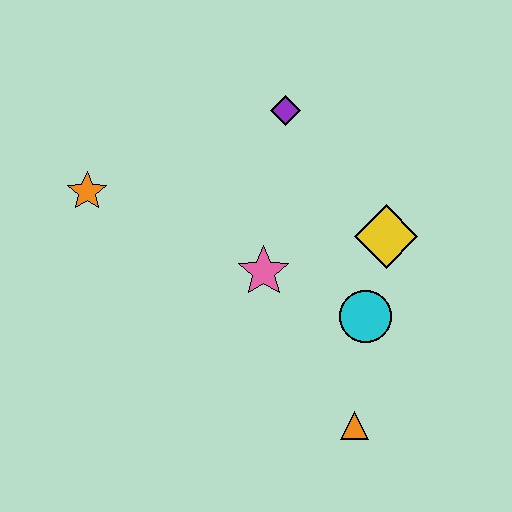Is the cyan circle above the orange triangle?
Yes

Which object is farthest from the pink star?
The orange star is farthest from the pink star.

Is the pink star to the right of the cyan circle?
No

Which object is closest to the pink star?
The cyan circle is closest to the pink star.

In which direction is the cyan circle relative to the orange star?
The cyan circle is to the right of the orange star.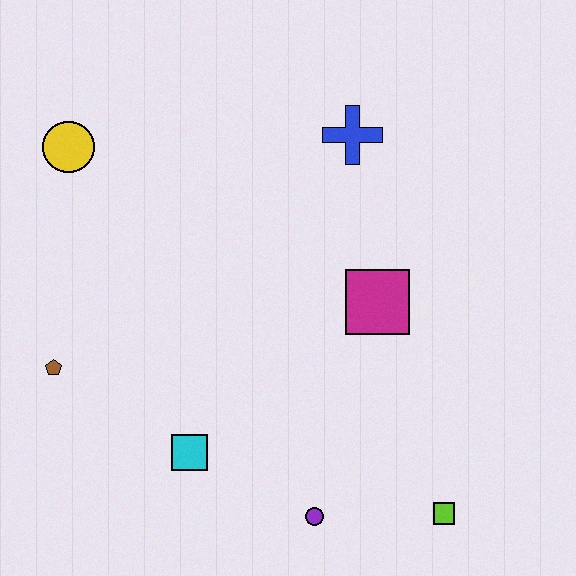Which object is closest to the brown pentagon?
The cyan square is closest to the brown pentagon.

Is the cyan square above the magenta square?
No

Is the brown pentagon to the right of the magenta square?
No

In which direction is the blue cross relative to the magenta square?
The blue cross is above the magenta square.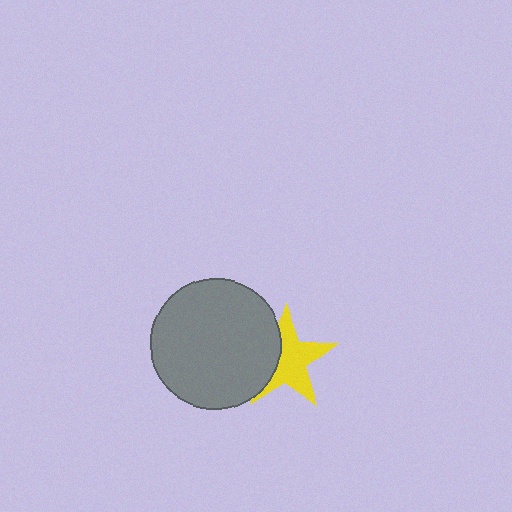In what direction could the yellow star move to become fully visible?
The yellow star could move right. That would shift it out from behind the gray circle entirely.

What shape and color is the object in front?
The object in front is a gray circle.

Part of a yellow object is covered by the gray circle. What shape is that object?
It is a star.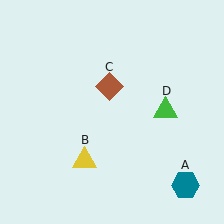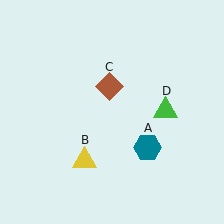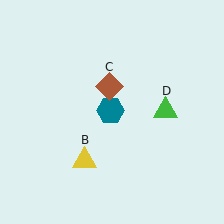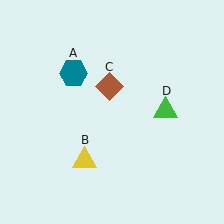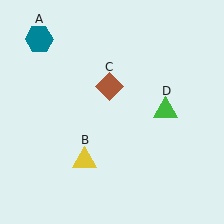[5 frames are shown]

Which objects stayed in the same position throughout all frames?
Yellow triangle (object B) and brown diamond (object C) and green triangle (object D) remained stationary.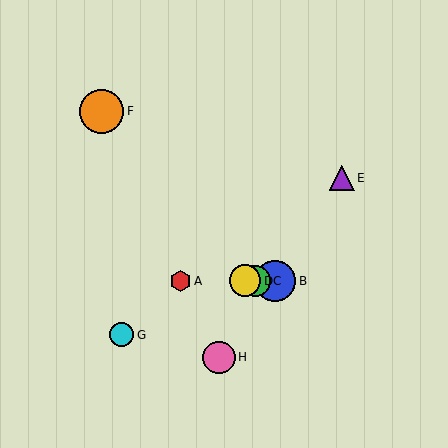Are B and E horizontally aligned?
No, B is at y≈281 and E is at y≈178.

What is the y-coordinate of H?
Object H is at y≈357.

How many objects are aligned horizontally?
4 objects (A, B, C, D) are aligned horizontally.